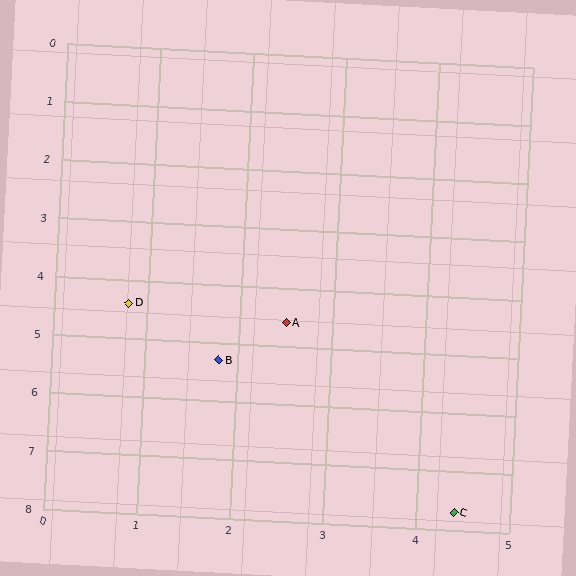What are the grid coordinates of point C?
Point C is at approximately (4.4, 7.7).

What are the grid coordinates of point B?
Point B is at approximately (1.8, 5.3).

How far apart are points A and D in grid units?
Points A and D are about 1.7 grid units apart.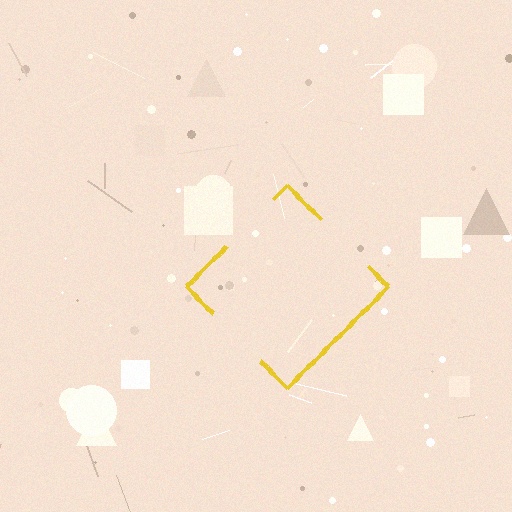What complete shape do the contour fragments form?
The contour fragments form a diamond.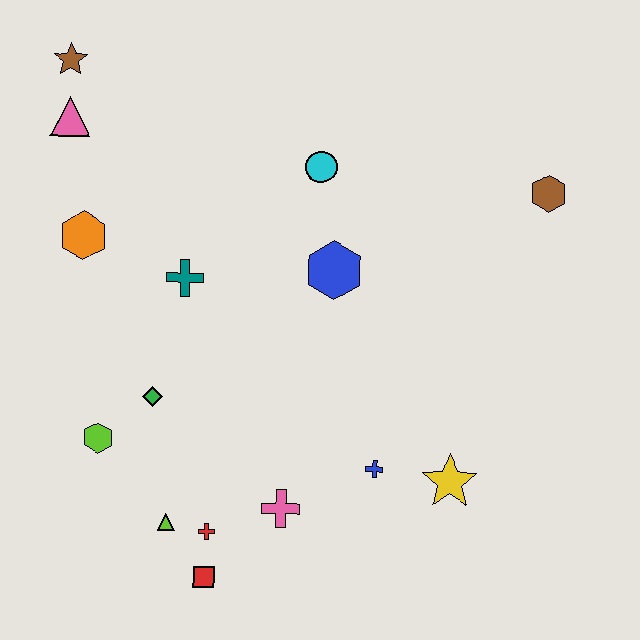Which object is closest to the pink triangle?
The brown star is closest to the pink triangle.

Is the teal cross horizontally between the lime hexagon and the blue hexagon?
Yes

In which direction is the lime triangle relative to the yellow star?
The lime triangle is to the left of the yellow star.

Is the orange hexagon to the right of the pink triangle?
Yes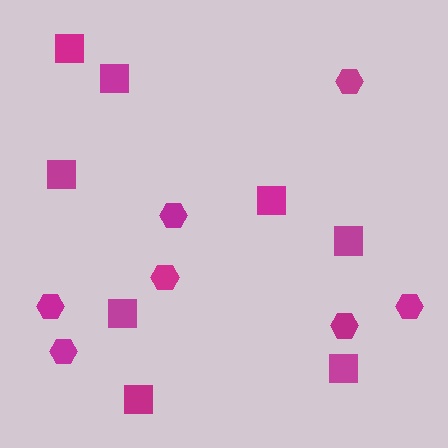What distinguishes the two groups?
There are 2 groups: one group of hexagons (7) and one group of squares (8).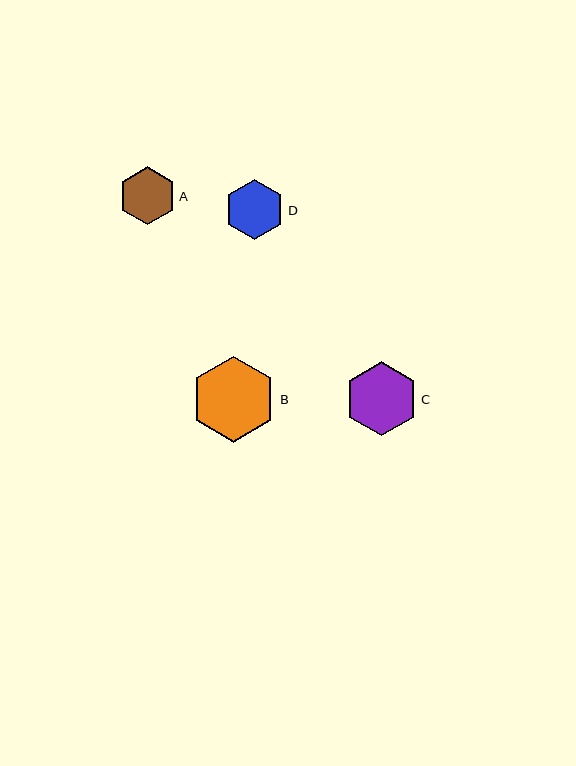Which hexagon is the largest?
Hexagon B is the largest with a size of approximately 85 pixels.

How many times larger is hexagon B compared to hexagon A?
Hexagon B is approximately 1.5 times the size of hexagon A.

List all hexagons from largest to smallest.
From largest to smallest: B, C, D, A.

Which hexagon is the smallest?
Hexagon A is the smallest with a size of approximately 58 pixels.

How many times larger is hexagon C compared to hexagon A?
Hexagon C is approximately 1.3 times the size of hexagon A.